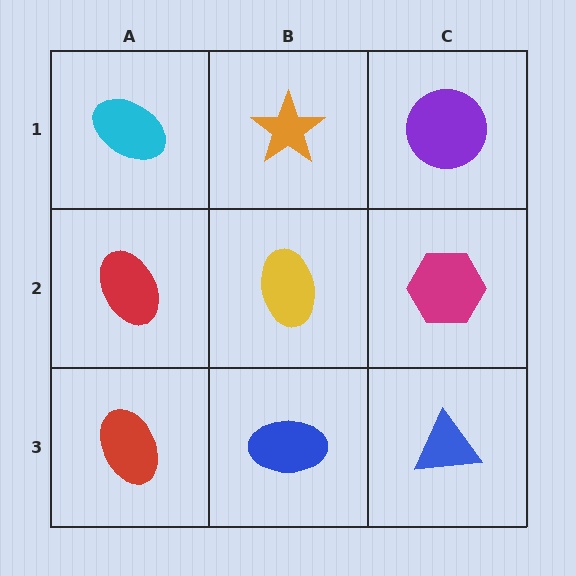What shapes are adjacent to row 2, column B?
An orange star (row 1, column B), a blue ellipse (row 3, column B), a red ellipse (row 2, column A), a magenta hexagon (row 2, column C).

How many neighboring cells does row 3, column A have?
2.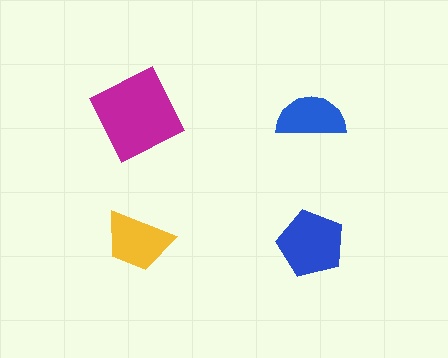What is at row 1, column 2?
A blue semicircle.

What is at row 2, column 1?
A yellow trapezoid.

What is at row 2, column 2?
A blue pentagon.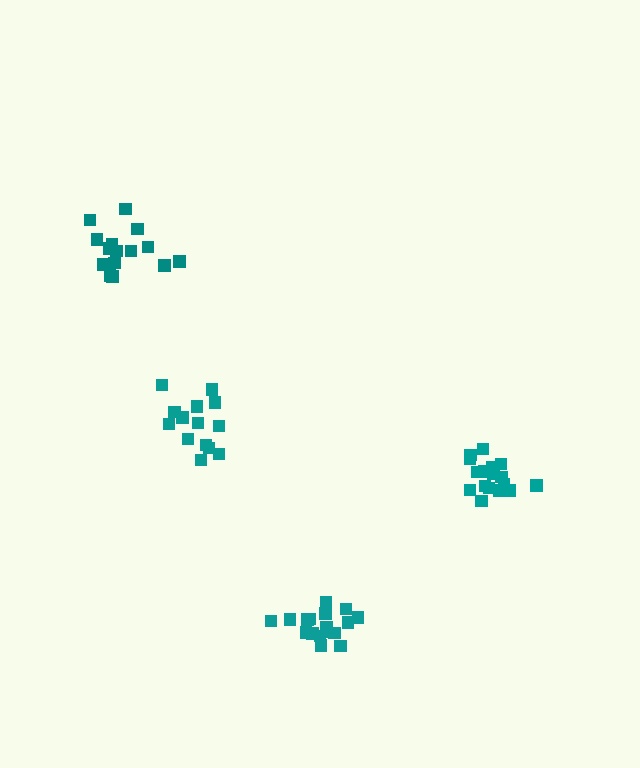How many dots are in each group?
Group 1: 14 dots, Group 2: 17 dots, Group 3: 15 dots, Group 4: 17 dots (63 total).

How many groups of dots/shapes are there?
There are 4 groups.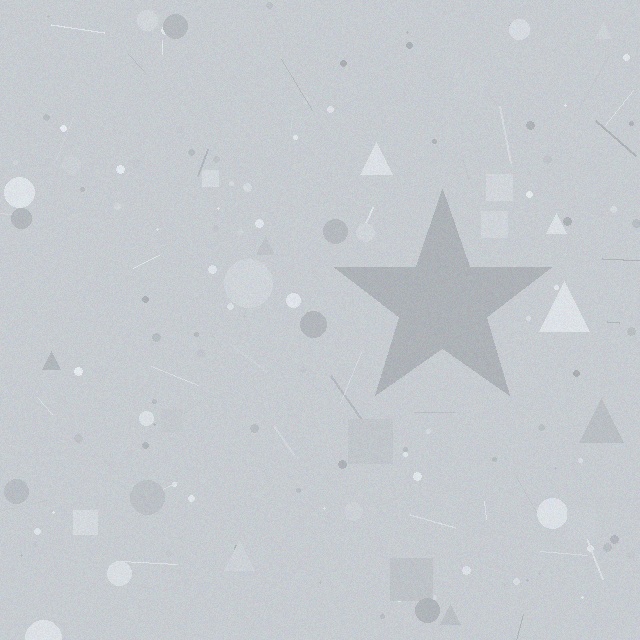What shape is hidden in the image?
A star is hidden in the image.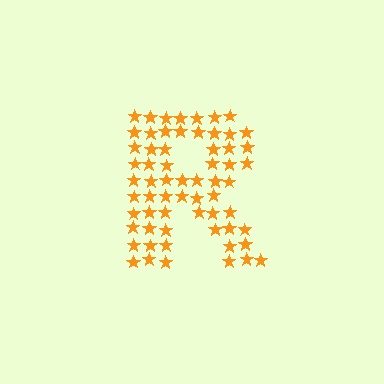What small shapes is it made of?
It is made of small stars.